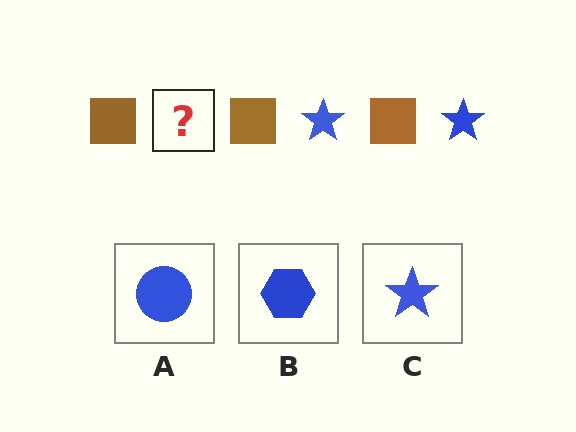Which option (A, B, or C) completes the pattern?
C.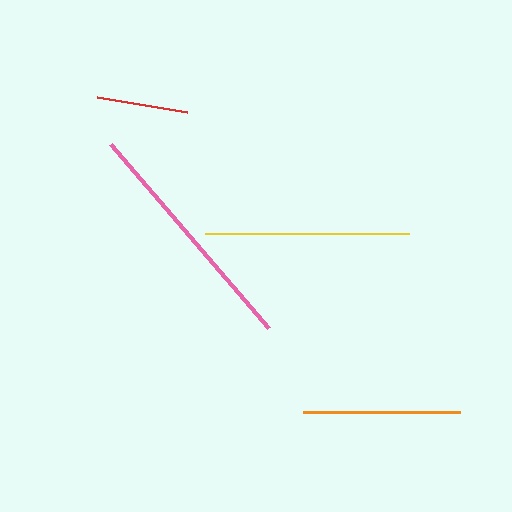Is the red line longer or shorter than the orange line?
The orange line is longer than the red line.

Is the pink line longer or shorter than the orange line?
The pink line is longer than the orange line.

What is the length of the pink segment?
The pink segment is approximately 243 pixels long.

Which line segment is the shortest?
The red line is the shortest at approximately 91 pixels.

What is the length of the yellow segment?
The yellow segment is approximately 204 pixels long.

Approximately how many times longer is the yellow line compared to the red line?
The yellow line is approximately 2.2 times the length of the red line.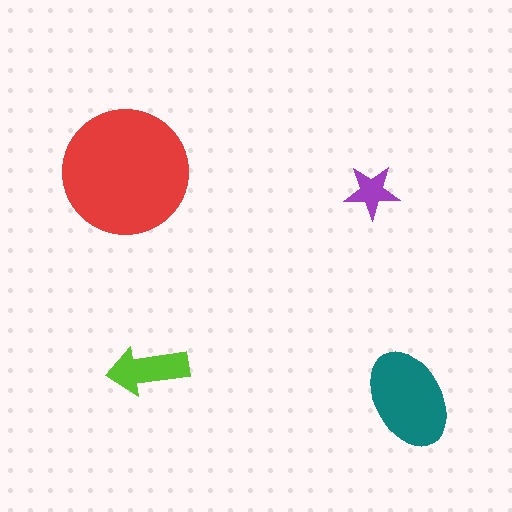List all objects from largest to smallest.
The red circle, the teal ellipse, the lime arrow, the purple star.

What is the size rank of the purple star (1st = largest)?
4th.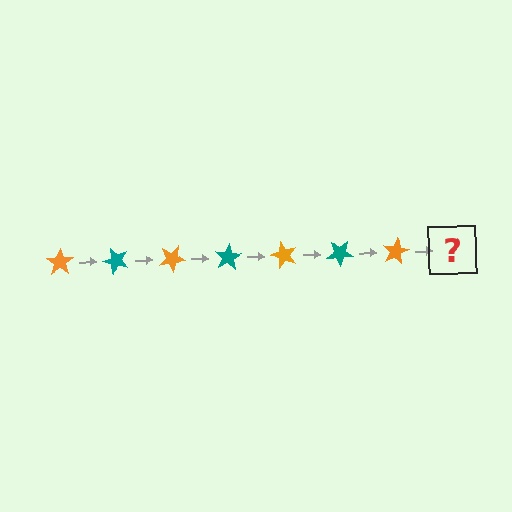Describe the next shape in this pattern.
It should be a teal star, rotated 350 degrees from the start.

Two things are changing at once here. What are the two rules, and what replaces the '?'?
The two rules are that it rotates 50 degrees each step and the color cycles through orange and teal. The '?' should be a teal star, rotated 350 degrees from the start.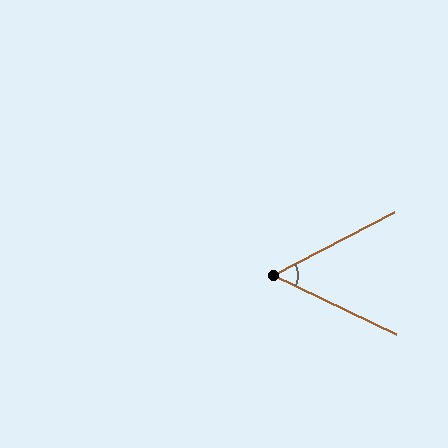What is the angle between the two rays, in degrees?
Approximately 53 degrees.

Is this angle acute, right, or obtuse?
It is acute.